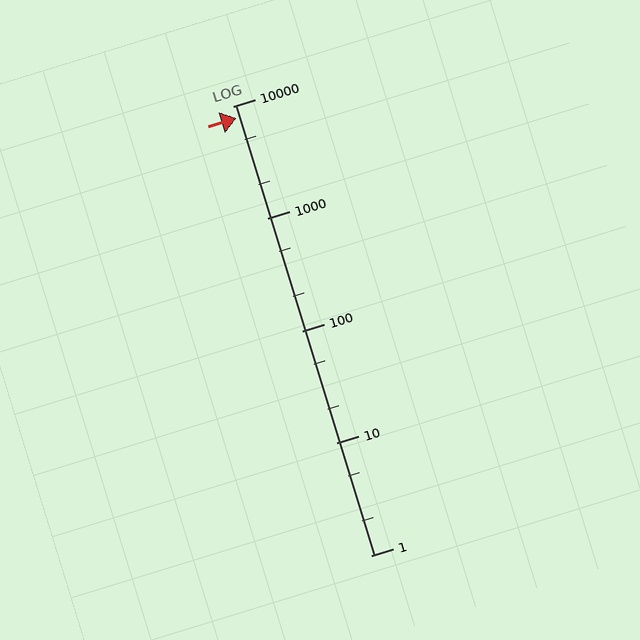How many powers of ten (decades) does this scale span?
The scale spans 4 decades, from 1 to 10000.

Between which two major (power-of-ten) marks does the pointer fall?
The pointer is between 1000 and 10000.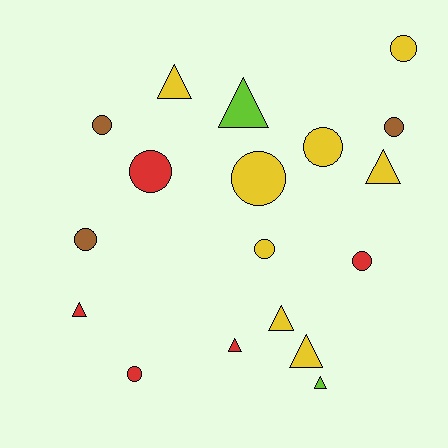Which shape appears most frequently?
Circle, with 10 objects.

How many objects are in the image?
There are 18 objects.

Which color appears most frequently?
Yellow, with 8 objects.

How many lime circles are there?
There are no lime circles.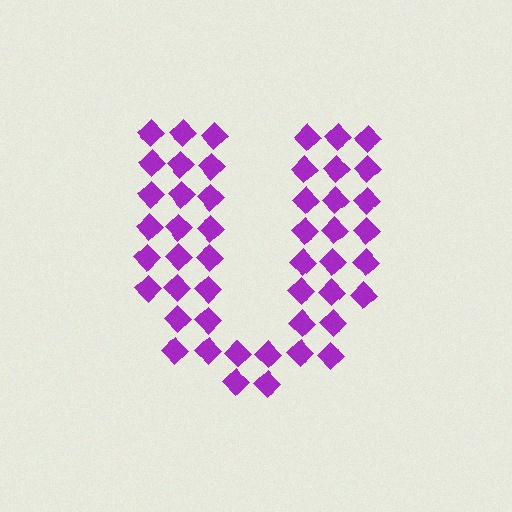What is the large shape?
The large shape is the letter U.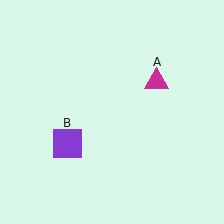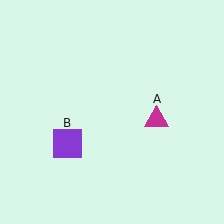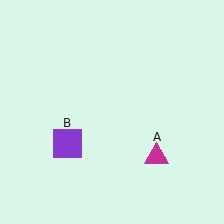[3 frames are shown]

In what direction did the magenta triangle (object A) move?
The magenta triangle (object A) moved down.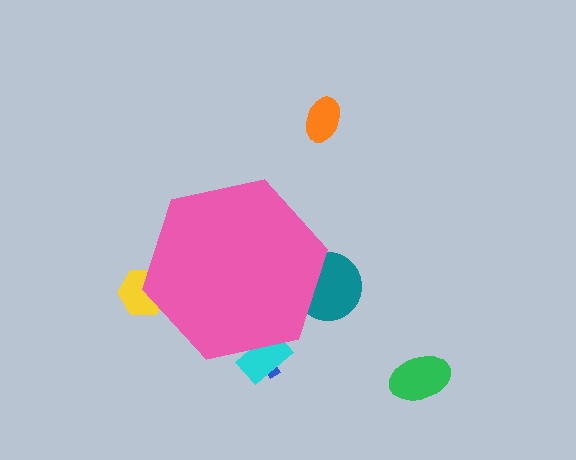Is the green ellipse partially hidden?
No, the green ellipse is fully visible.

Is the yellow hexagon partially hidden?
Yes, the yellow hexagon is partially hidden behind the pink hexagon.